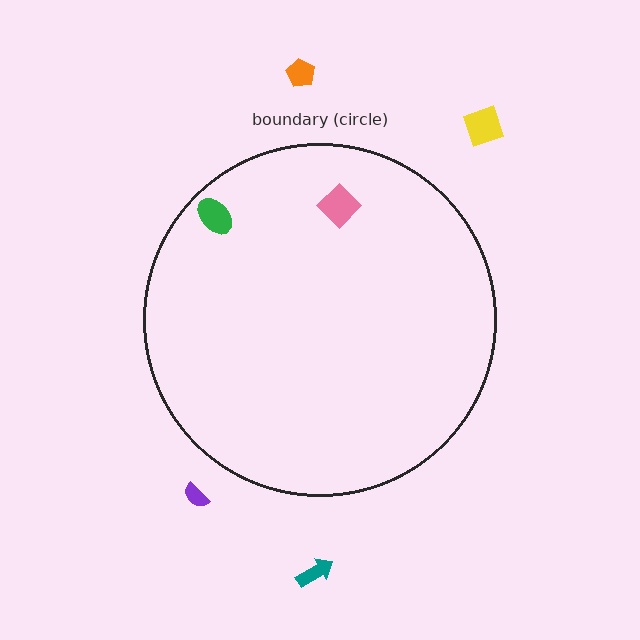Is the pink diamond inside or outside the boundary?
Inside.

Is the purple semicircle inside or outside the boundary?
Outside.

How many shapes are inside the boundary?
2 inside, 4 outside.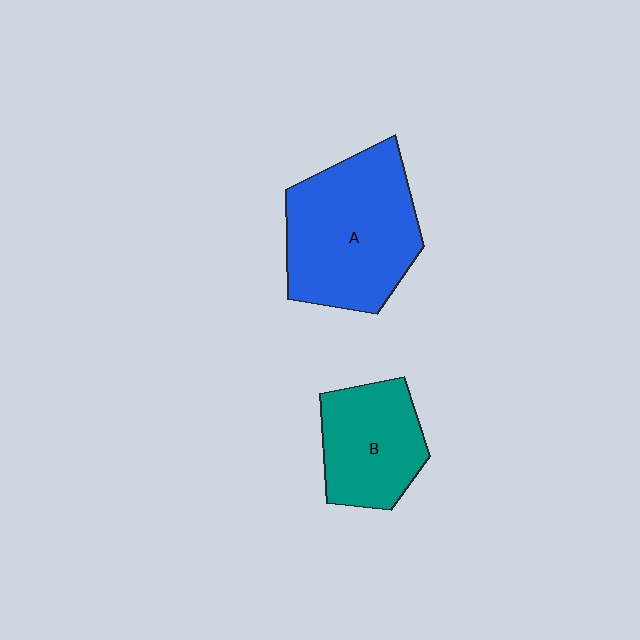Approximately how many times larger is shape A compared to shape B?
Approximately 1.6 times.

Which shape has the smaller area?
Shape B (teal).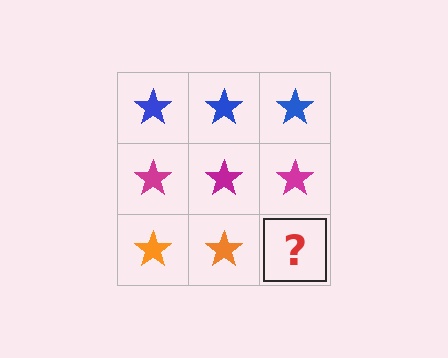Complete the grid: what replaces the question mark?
The question mark should be replaced with an orange star.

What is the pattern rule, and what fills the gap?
The rule is that each row has a consistent color. The gap should be filled with an orange star.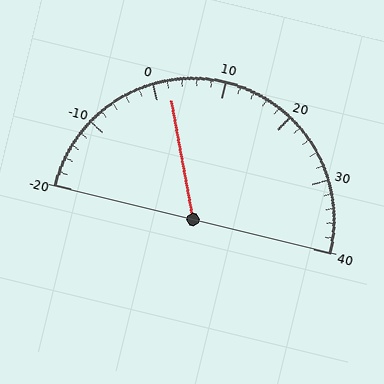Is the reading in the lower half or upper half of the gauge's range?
The reading is in the lower half of the range (-20 to 40).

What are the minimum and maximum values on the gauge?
The gauge ranges from -20 to 40.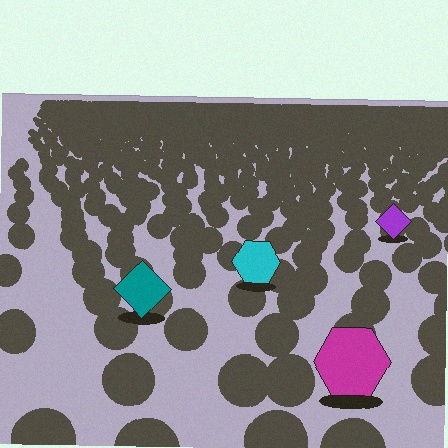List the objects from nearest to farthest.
From nearest to farthest: the magenta hexagon, the teal diamond, the cyan hexagon, the purple diamond.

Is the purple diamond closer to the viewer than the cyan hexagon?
No. The cyan hexagon is closer — you can tell from the texture gradient: the ground texture is coarser near it.